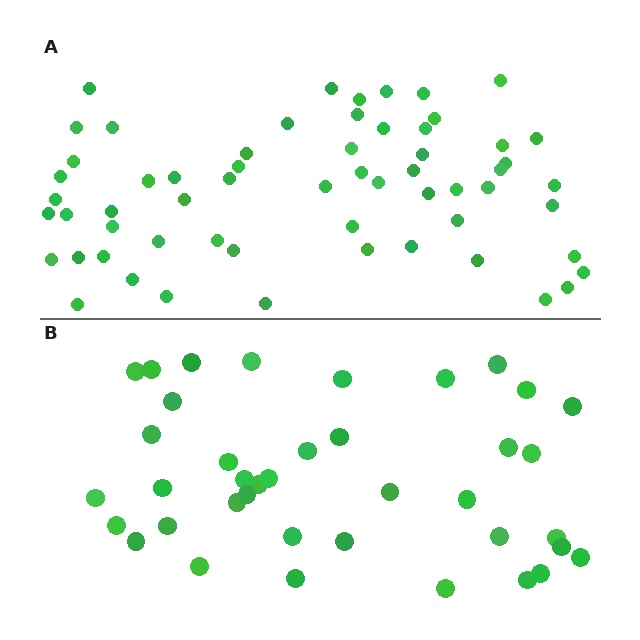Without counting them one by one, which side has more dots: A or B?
Region A (the top region) has more dots.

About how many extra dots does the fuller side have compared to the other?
Region A has approximately 20 more dots than region B.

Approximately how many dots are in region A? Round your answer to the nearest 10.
About 60 dots.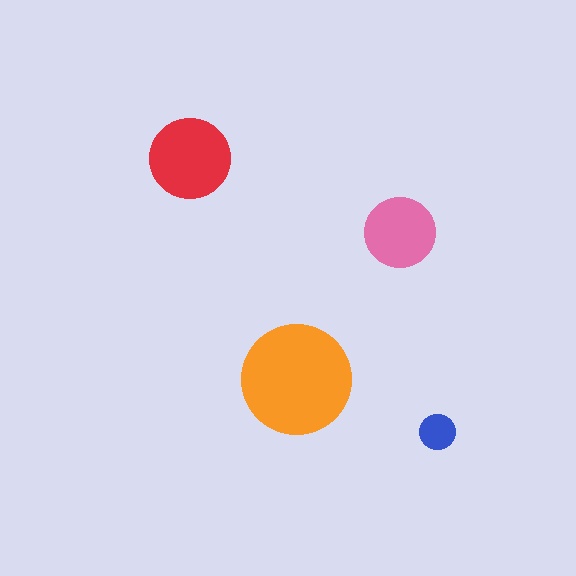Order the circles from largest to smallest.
the orange one, the red one, the pink one, the blue one.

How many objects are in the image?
There are 4 objects in the image.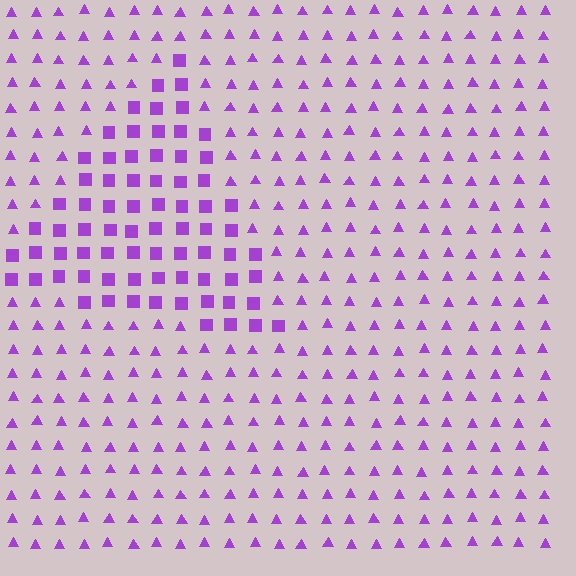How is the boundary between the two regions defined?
The boundary is defined by a change in element shape: squares inside vs. triangles outside. All elements share the same color and spacing.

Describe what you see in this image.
The image is filled with small purple elements arranged in a uniform grid. A triangle-shaped region contains squares, while the surrounding area contains triangles. The boundary is defined purely by the change in element shape.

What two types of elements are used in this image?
The image uses squares inside the triangle region and triangles outside it.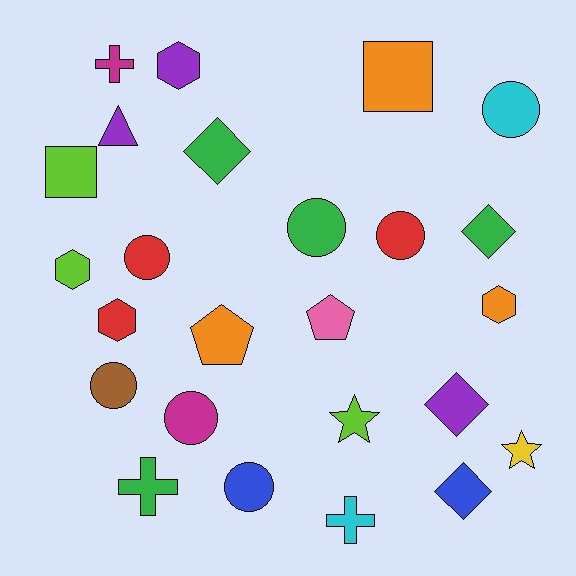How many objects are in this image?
There are 25 objects.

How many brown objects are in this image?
There is 1 brown object.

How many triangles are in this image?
There is 1 triangle.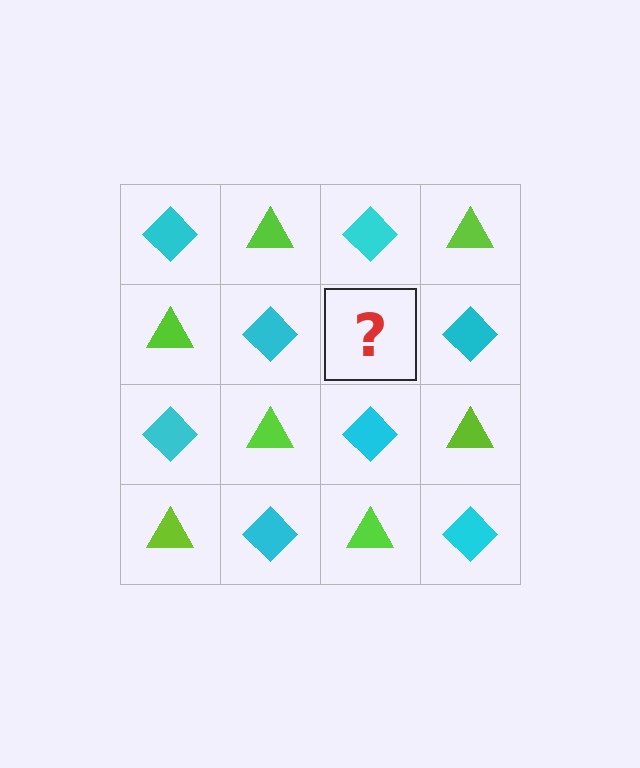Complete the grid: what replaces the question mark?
The question mark should be replaced with a lime triangle.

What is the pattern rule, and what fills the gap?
The rule is that it alternates cyan diamond and lime triangle in a checkerboard pattern. The gap should be filled with a lime triangle.